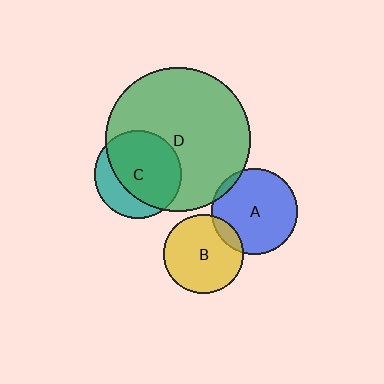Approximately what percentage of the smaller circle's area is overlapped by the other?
Approximately 10%.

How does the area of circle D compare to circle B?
Approximately 3.3 times.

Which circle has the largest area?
Circle D (green).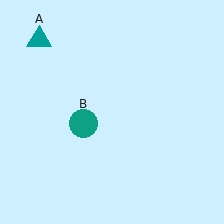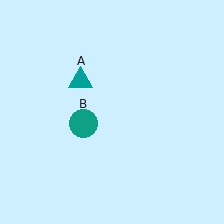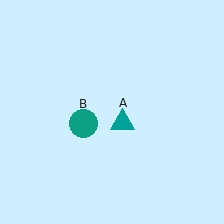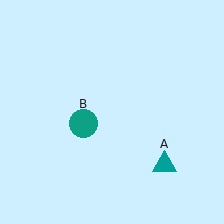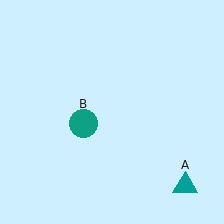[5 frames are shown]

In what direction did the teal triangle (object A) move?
The teal triangle (object A) moved down and to the right.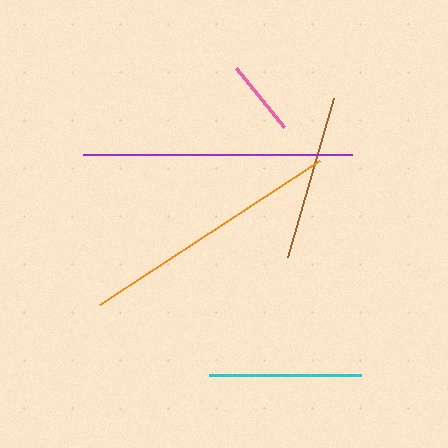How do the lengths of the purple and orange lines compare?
The purple and orange lines are approximately the same length.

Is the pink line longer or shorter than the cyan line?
The cyan line is longer than the pink line.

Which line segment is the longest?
The purple line is the longest at approximately 269 pixels.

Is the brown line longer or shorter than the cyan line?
The brown line is longer than the cyan line.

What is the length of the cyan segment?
The cyan segment is approximately 152 pixels long.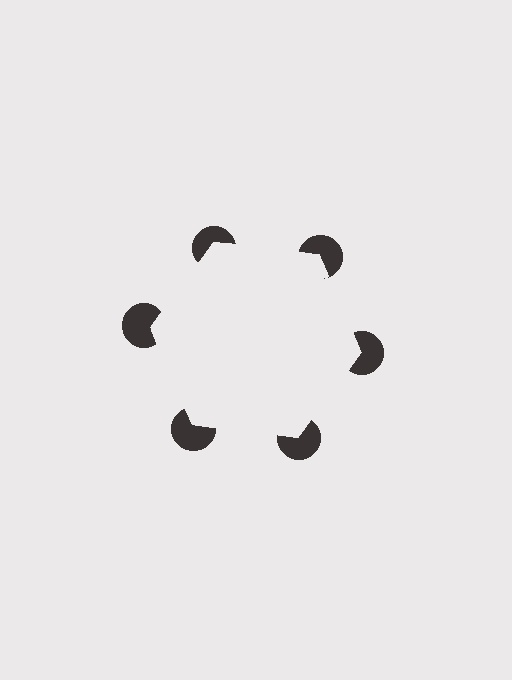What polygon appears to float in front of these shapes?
An illusory hexagon — its edges are inferred from the aligned wedge cuts in the pac-man discs, not physically drawn.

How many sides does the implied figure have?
6 sides.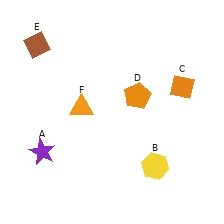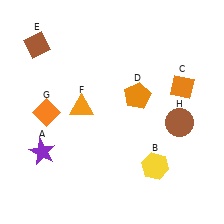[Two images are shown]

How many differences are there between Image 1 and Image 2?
There are 2 differences between the two images.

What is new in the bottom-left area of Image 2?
An orange diamond (G) was added in the bottom-left area of Image 2.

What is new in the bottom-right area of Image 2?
A brown circle (H) was added in the bottom-right area of Image 2.